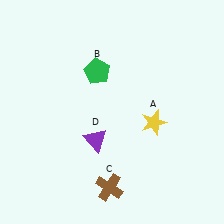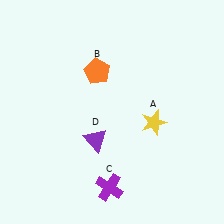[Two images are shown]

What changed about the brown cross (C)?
In Image 1, C is brown. In Image 2, it changed to purple.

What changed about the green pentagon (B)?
In Image 1, B is green. In Image 2, it changed to orange.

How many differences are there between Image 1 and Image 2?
There are 2 differences between the two images.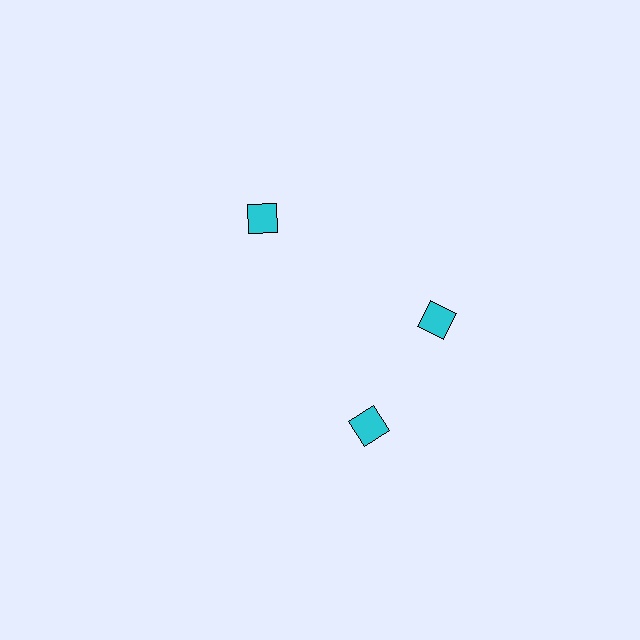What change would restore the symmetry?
The symmetry would be restored by rotating it back into even spacing with its neighbors so that all 3 diamonds sit at equal angles and equal distance from the center.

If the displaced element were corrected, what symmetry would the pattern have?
It would have 3-fold rotational symmetry — the pattern would map onto itself every 120 degrees.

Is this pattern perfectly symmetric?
No. The 3 cyan diamonds are arranged in a ring, but one element near the 7 o'clock position is rotated out of alignment along the ring, breaking the 3-fold rotational symmetry.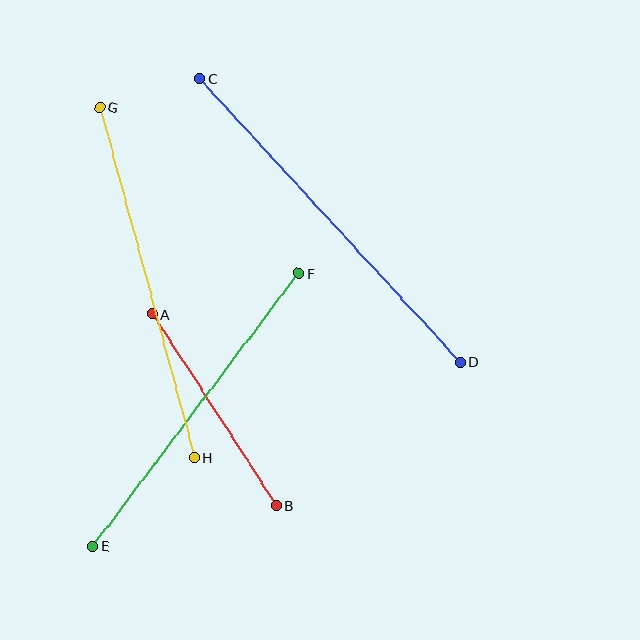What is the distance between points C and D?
The distance is approximately 385 pixels.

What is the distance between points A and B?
The distance is approximately 228 pixels.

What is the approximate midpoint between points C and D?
The midpoint is at approximately (330, 220) pixels.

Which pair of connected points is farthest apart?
Points C and D are farthest apart.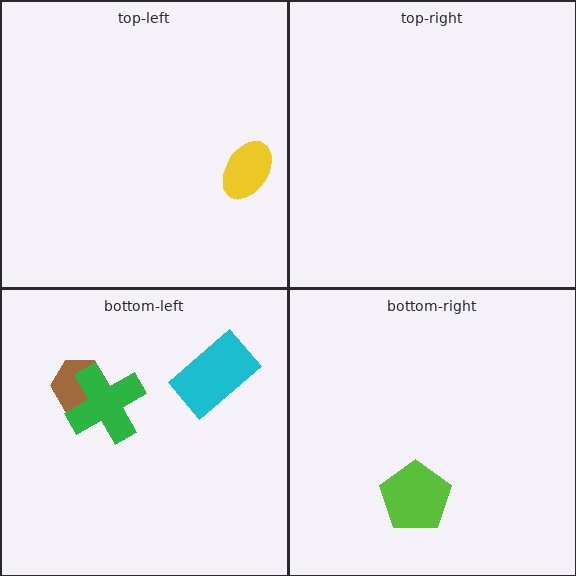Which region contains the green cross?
The bottom-left region.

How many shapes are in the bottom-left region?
3.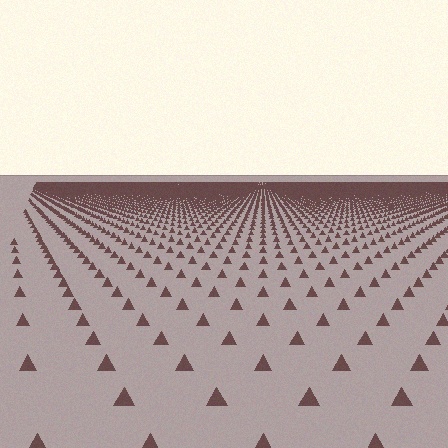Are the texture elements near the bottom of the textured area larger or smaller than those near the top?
Larger. Near the bottom, elements are closer to the viewer and appear at a bigger on-screen size.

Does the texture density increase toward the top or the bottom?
Density increases toward the top.